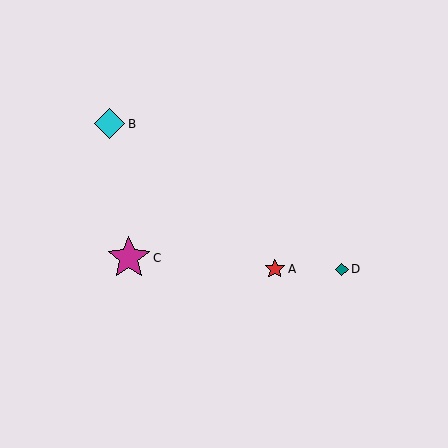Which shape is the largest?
The magenta star (labeled C) is the largest.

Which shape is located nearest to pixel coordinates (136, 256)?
The magenta star (labeled C) at (129, 258) is nearest to that location.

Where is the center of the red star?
The center of the red star is at (275, 269).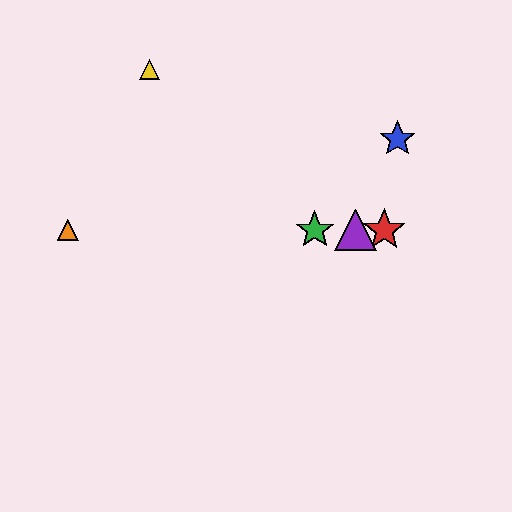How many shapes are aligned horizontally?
4 shapes (the red star, the green star, the purple triangle, the orange triangle) are aligned horizontally.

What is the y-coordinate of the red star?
The red star is at y≈230.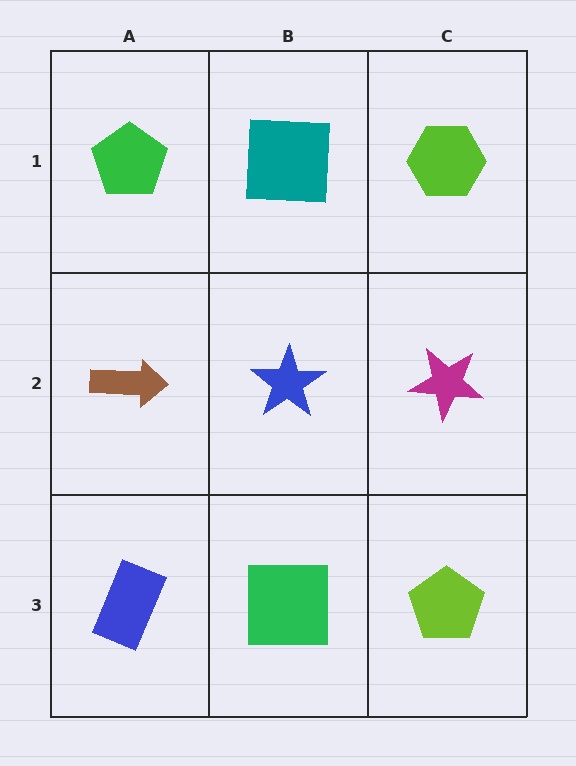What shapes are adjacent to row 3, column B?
A blue star (row 2, column B), a blue rectangle (row 3, column A), a lime pentagon (row 3, column C).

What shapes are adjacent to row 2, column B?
A teal square (row 1, column B), a green square (row 3, column B), a brown arrow (row 2, column A), a magenta star (row 2, column C).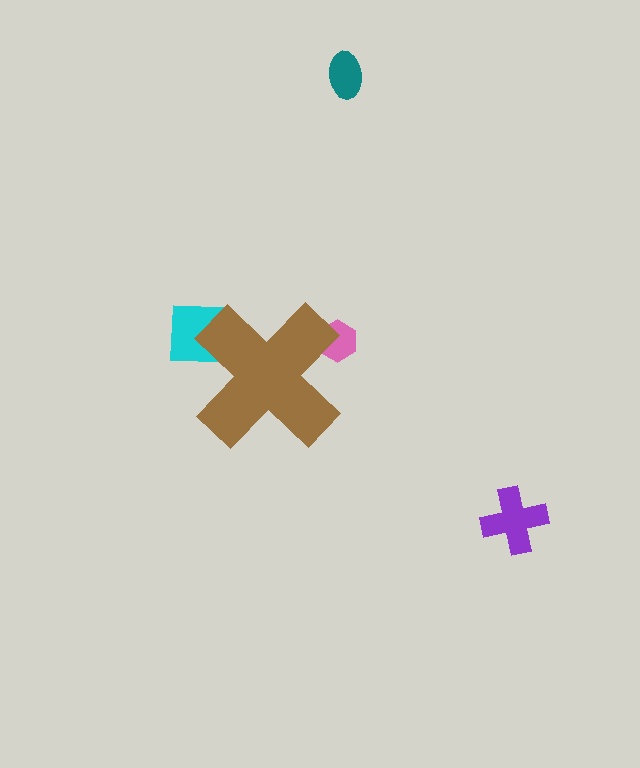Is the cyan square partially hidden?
Yes, the cyan square is partially hidden behind the brown cross.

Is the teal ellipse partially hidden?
No, the teal ellipse is fully visible.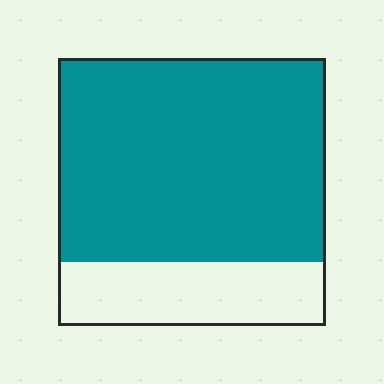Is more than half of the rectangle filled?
Yes.